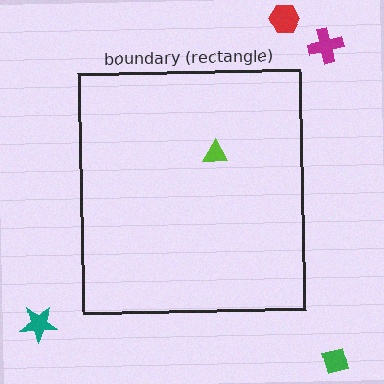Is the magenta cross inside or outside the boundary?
Outside.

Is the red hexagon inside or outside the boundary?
Outside.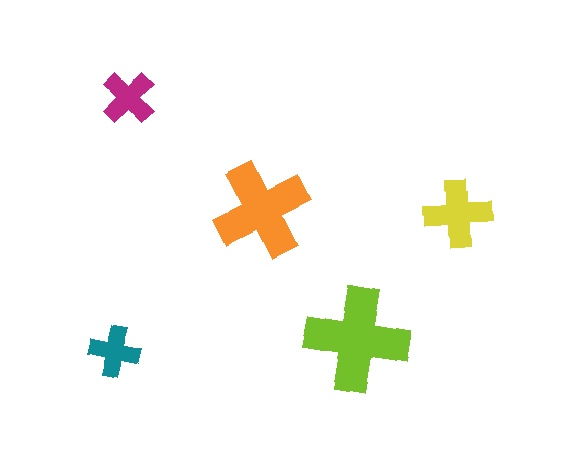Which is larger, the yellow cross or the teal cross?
The yellow one.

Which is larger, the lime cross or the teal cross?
The lime one.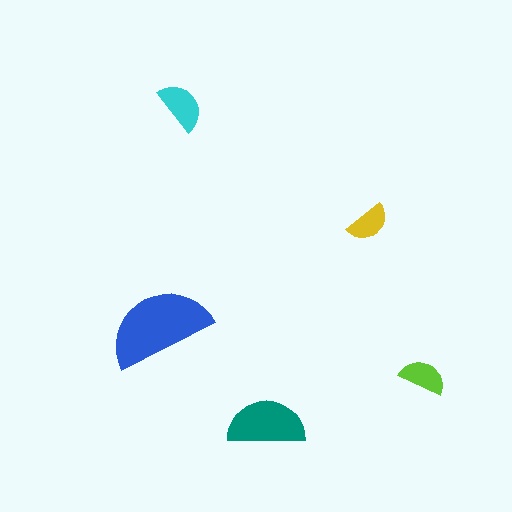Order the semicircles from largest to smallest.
the blue one, the teal one, the cyan one, the lime one, the yellow one.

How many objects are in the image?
There are 5 objects in the image.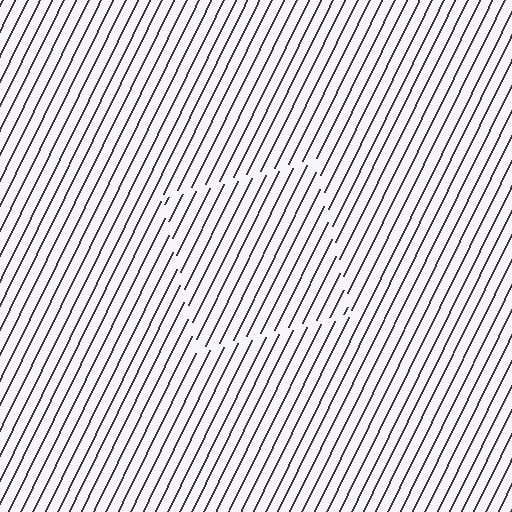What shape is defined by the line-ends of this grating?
An illusory square. The interior of the shape contains the same grating, shifted by half a period — the contour is defined by the phase discontinuity where line-ends from the inner and outer gratings abut.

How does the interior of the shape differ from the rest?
The interior of the shape contains the same grating, shifted by half a period — the contour is defined by the phase discontinuity where line-ends from the inner and outer gratings abut.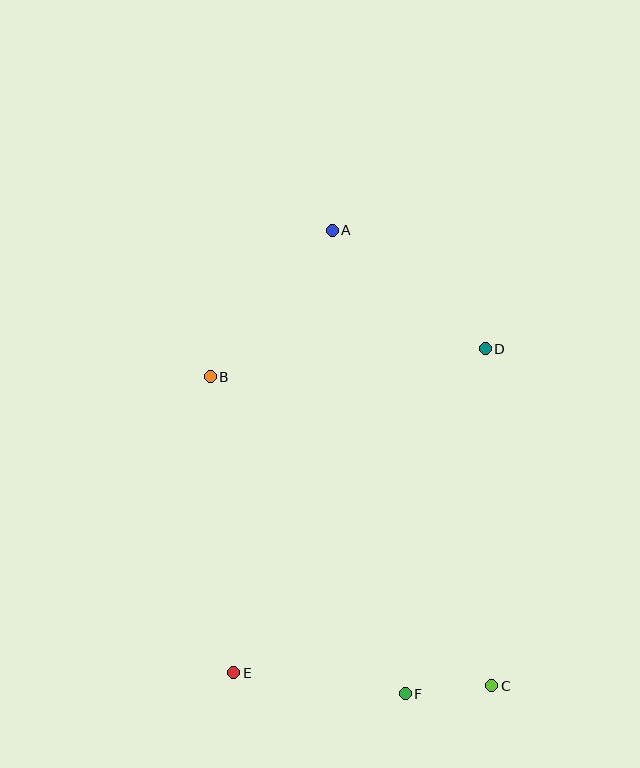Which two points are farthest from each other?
Points A and C are farthest from each other.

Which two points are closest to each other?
Points C and F are closest to each other.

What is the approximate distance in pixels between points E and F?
The distance between E and F is approximately 172 pixels.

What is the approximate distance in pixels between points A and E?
The distance between A and E is approximately 454 pixels.